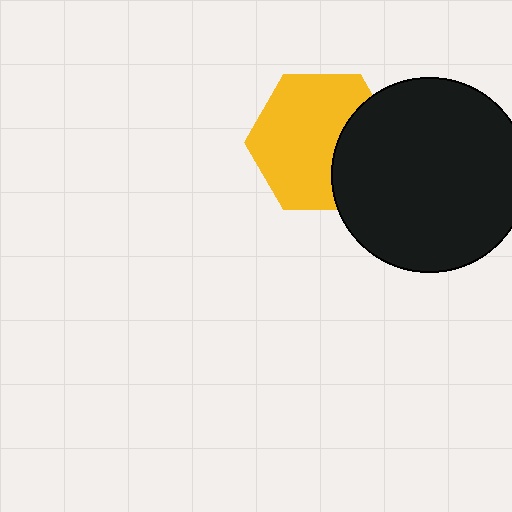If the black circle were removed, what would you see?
You would see the complete yellow hexagon.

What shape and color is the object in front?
The object in front is a black circle.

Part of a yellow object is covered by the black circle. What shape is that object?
It is a hexagon.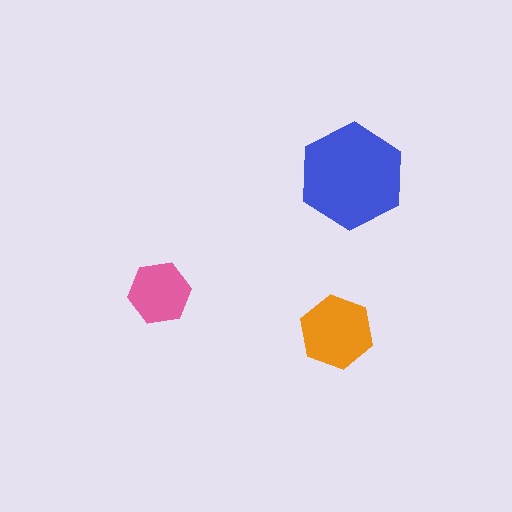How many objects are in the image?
There are 3 objects in the image.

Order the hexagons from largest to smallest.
the blue one, the orange one, the pink one.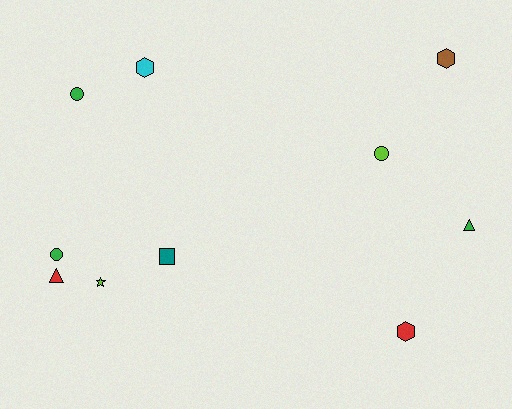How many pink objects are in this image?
There are no pink objects.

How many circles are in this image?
There are 3 circles.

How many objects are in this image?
There are 10 objects.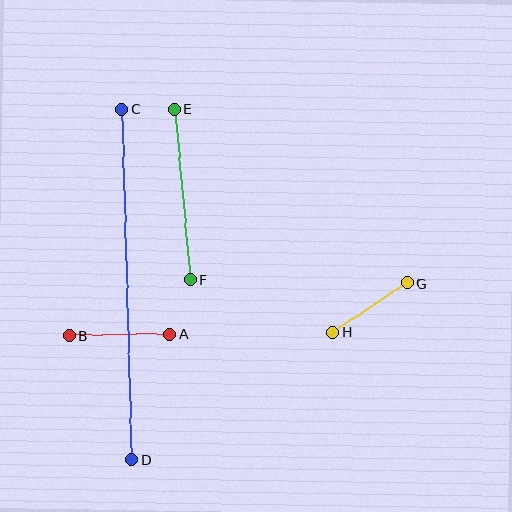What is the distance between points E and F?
The distance is approximately 172 pixels.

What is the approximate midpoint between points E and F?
The midpoint is at approximately (182, 194) pixels.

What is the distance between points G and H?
The distance is approximately 89 pixels.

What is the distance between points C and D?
The distance is approximately 351 pixels.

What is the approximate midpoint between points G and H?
The midpoint is at approximately (370, 308) pixels.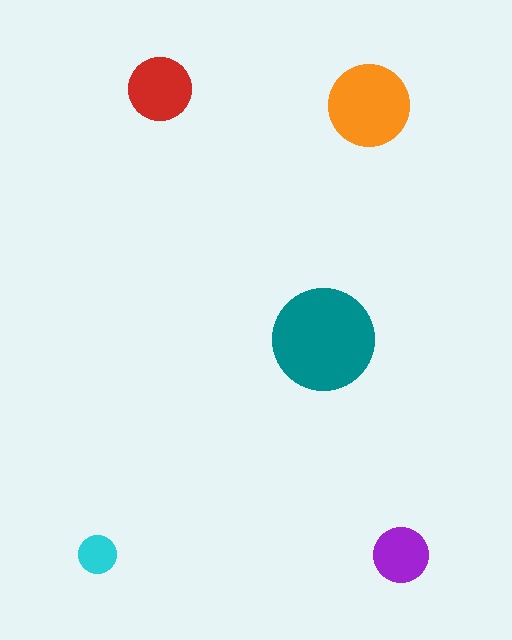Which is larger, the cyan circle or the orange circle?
The orange one.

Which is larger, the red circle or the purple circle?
The red one.